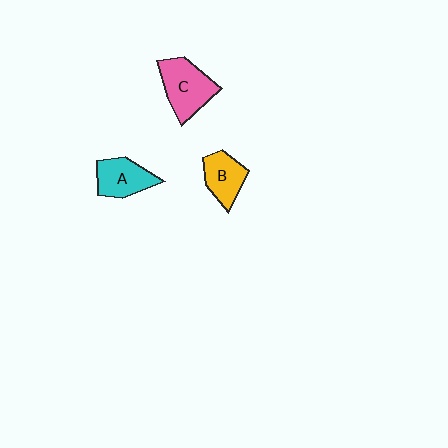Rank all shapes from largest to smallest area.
From largest to smallest: C (pink), A (cyan), B (yellow).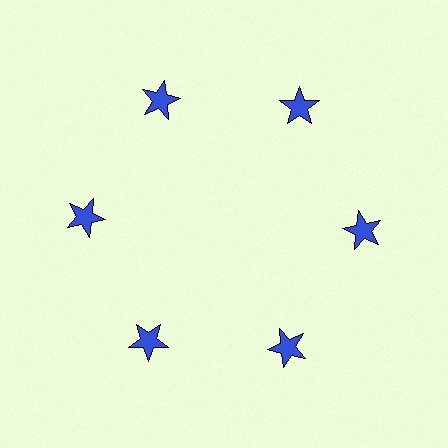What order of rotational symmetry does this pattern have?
This pattern has 6-fold rotational symmetry.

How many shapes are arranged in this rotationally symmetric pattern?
There are 6 shapes, arranged in 6 groups of 1.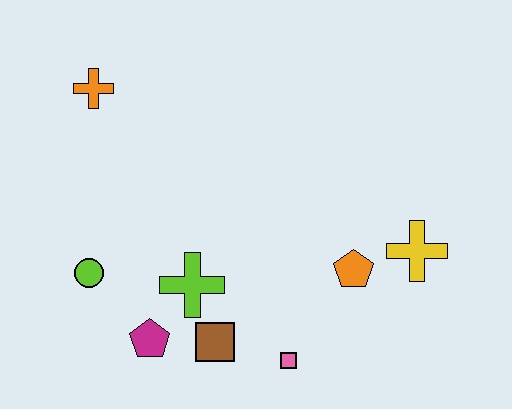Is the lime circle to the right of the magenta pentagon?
No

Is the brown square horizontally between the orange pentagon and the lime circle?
Yes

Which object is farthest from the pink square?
The orange cross is farthest from the pink square.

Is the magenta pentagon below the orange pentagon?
Yes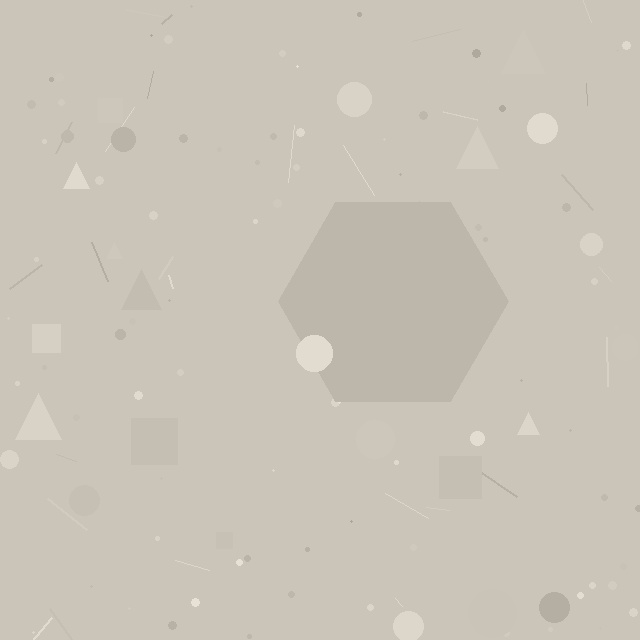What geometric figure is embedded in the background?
A hexagon is embedded in the background.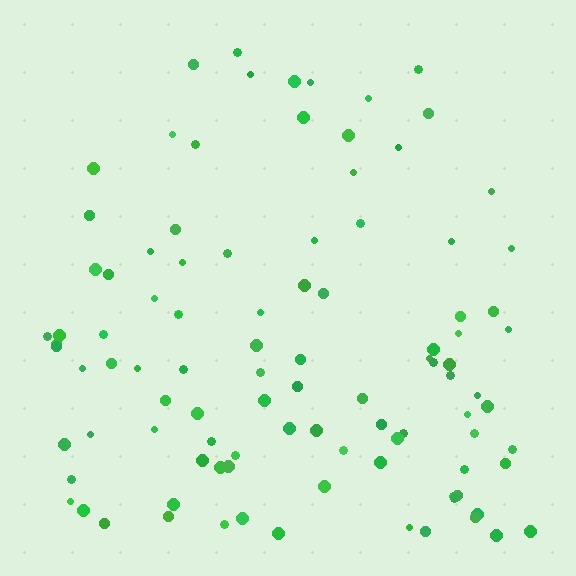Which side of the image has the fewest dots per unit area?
The top.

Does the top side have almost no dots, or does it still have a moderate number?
Still a moderate number, just noticeably fewer than the bottom.